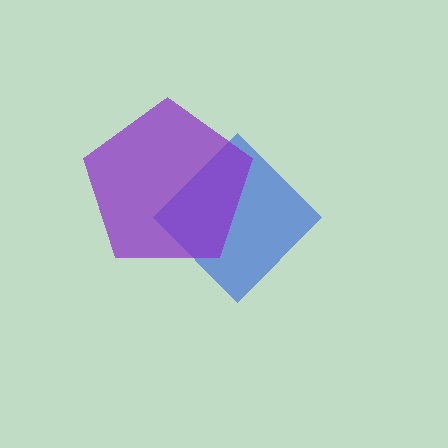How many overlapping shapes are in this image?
There are 2 overlapping shapes in the image.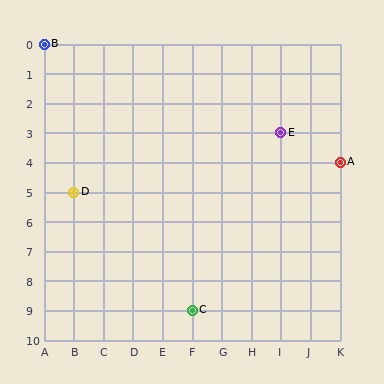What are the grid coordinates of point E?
Point E is at grid coordinates (I, 3).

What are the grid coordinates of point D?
Point D is at grid coordinates (B, 5).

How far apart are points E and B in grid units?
Points E and B are 8 columns and 3 rows apart (about 8.5 grid units diagonally).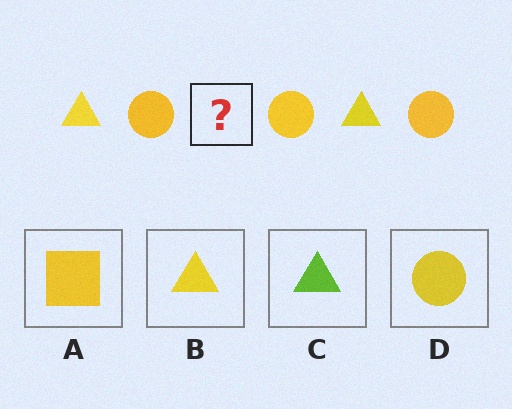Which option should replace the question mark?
Option B.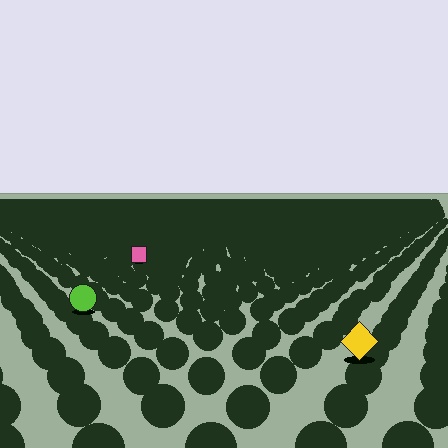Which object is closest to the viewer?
The yellow diamond is closest. The texture marks near it are larger and more spread out.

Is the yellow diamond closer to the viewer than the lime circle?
Yes. The yellow diamond is closer — you can tell from the texture gradient: the ground texture is coarser near it.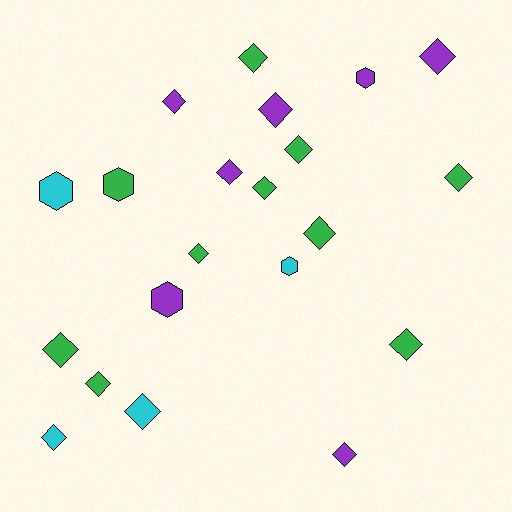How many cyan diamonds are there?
There are 2 cyan diamonds.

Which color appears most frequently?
Green, with 10 objects.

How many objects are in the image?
There are 21 objects.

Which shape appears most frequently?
Diamond, with 16 objects.